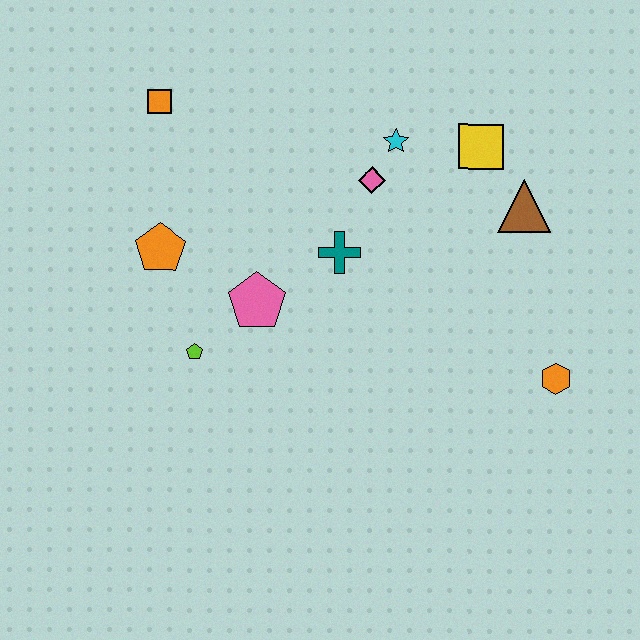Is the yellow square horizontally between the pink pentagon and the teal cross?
No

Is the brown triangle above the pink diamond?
No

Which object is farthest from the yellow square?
The lime pentagon is farthest from the yellow square.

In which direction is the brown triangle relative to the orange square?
The brown triangle is to the right of the orange square.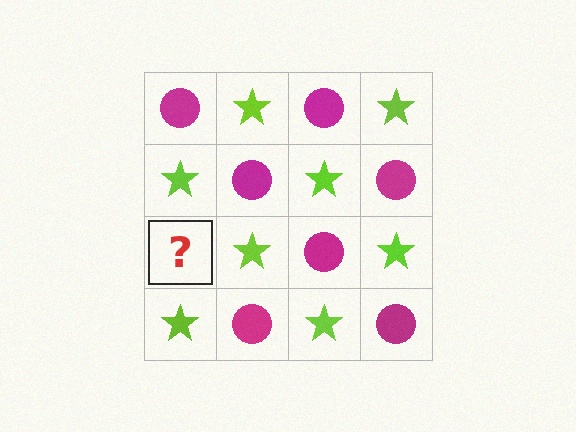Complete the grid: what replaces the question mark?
The question mark should be replaced with a magenta circle.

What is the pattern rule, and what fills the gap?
The rule is that it alternates magenta circle and lime star in a checkerboard pattern. The gap should be filled with a magenta circle.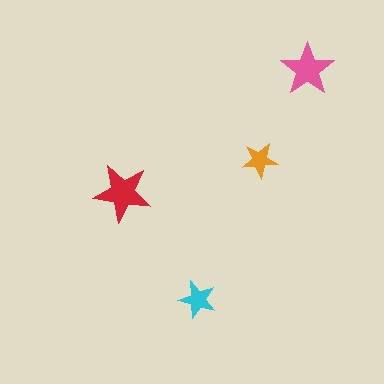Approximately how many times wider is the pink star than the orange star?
About 1.5 times wider.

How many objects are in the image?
There are 4 objects in the image.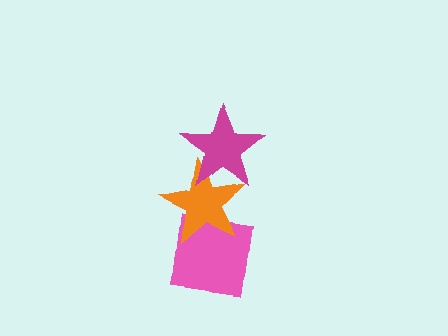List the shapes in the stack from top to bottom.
From top to bottom: the magenta star, the orange star, the pink square.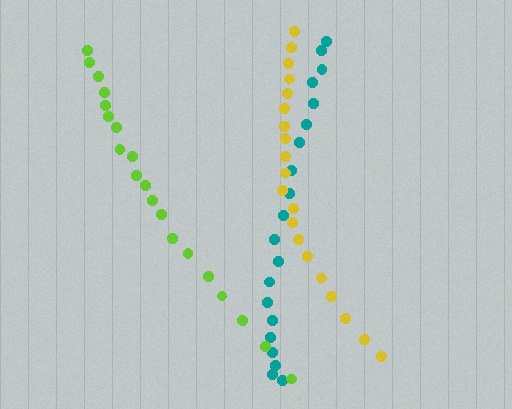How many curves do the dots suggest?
There are 3 distinct paths.